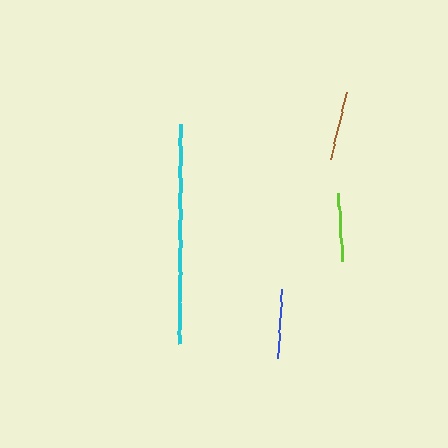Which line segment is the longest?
The cyan line is the longest at approximately 219 pixels.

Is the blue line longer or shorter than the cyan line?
The cyan line is longer than the blue line.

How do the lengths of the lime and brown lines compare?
The lime and brown lines are approximately the same length.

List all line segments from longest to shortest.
From longest to shortest: cyan, blue, lime, brown.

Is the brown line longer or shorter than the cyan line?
The cyan line is longer than the brown line.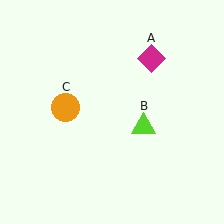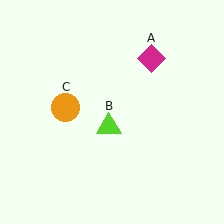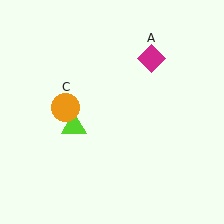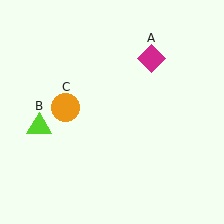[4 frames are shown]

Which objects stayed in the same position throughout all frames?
Magenta diamond (object A) and orange circle (object C) remained stationary.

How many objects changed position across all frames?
1 object changed position: lime triangle (object B).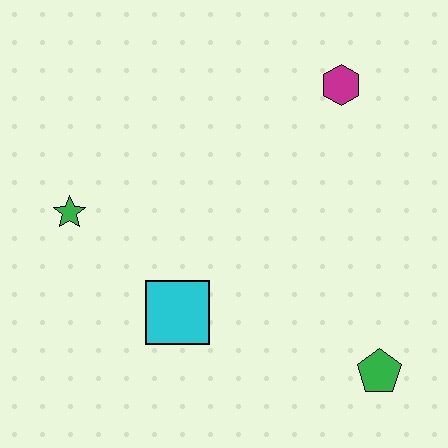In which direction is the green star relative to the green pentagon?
The green star is to the left of the green pentagon.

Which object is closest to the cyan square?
The green star is closest to the cyan square.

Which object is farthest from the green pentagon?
The green star is farthest from the green pentagon.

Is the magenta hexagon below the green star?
No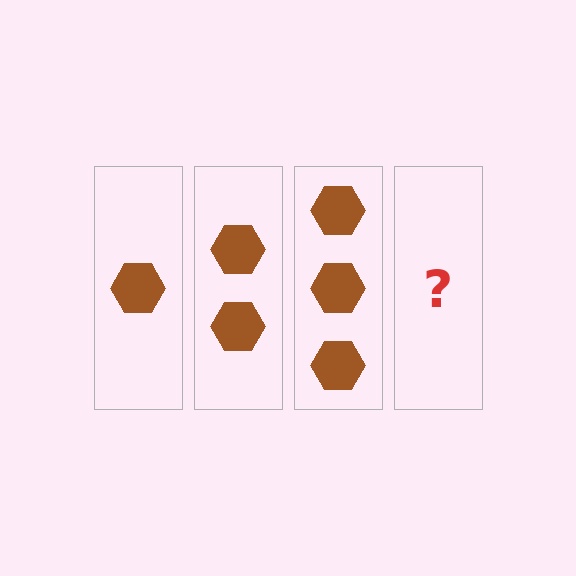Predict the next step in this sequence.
The next step is 4 hexagons.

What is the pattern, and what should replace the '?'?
The pattern is that each step adds one more hexagon. The '?' should be 4 hexagons.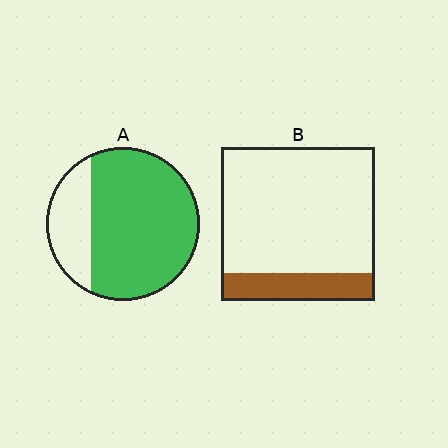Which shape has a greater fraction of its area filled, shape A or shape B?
Shape A.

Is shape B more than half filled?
No.